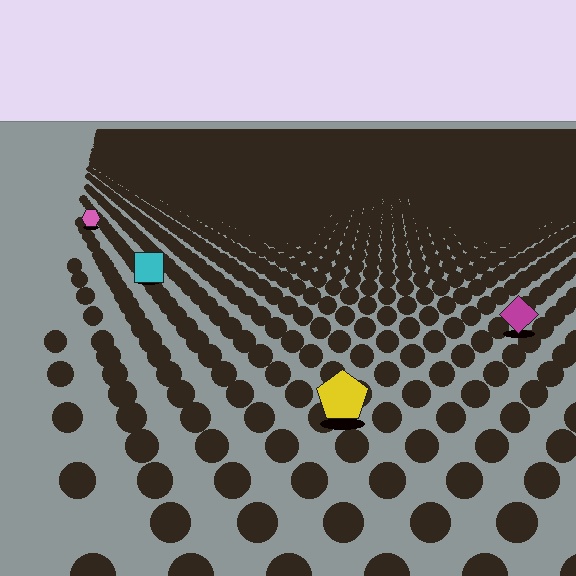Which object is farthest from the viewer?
The pink hexagon is farthest from the viewer. It appears smaller and the ground texture around it is denser.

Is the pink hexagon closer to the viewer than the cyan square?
No. The cyan square is closer — you can tell from the texture gradient: the ground texture is coarser near it.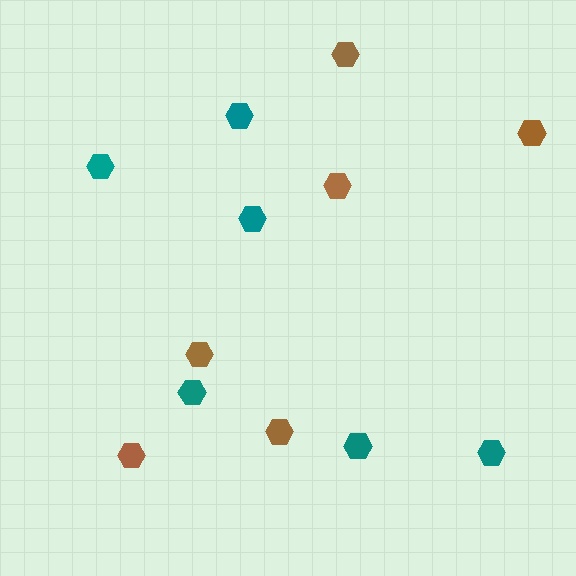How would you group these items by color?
There are 2 groups: one group of brown hexagons (6) and one group of teal hexagons (6).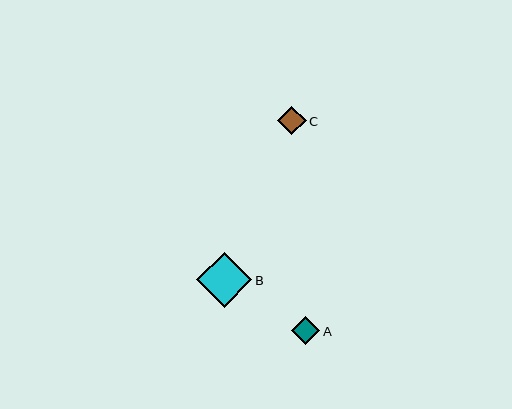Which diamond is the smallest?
Diamond A is the smallest with a size of approximately 28 pixels.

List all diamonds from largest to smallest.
From largest to smallest: B, C, A.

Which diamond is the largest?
Diamond B is the largest with a size of approximately 55 pixels.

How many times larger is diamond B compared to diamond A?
Diamond B is approximately 2.0 times the size of diamond A.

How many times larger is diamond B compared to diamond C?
Diamond B is approximately 1.9 times the size of diamond C.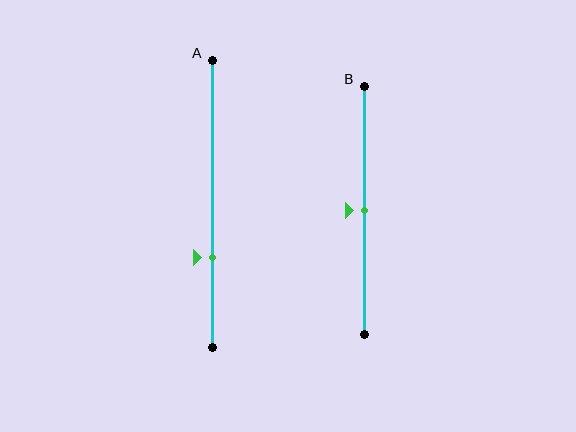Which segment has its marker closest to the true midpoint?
Segment B has its marker closest to the true midpoint.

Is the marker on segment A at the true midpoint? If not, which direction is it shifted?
No, the marker on segment A is shifted downward by about 19% of the segment length.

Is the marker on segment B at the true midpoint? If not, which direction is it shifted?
Yes, the marker on segment B is at the true midpoint.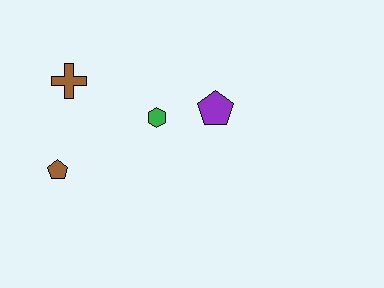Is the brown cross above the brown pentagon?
Yes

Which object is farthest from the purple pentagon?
The brown pentagon is farthest from the purple pentagon.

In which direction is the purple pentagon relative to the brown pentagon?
The purple pentagon is to the right of the brown pentagon.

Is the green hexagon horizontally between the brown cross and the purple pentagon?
Yes